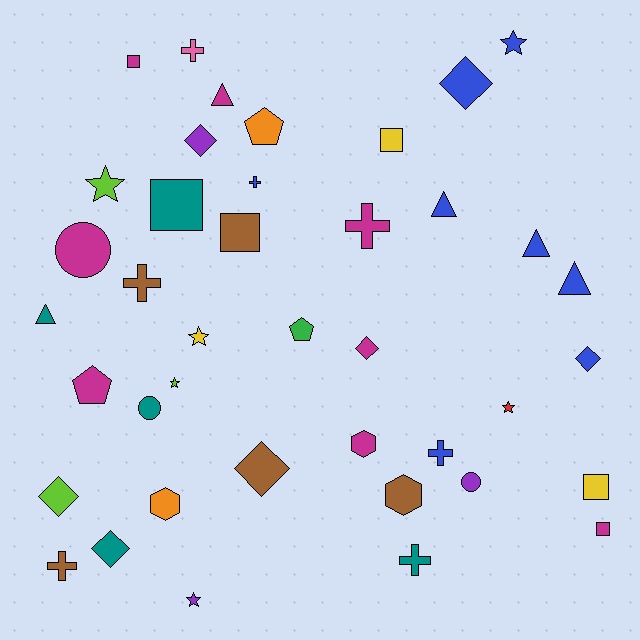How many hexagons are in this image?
There are 3 hexagons.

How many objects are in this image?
There are 40 objects.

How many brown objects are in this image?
There are 5 brown objects.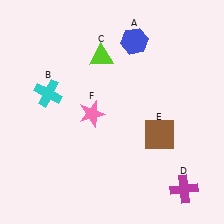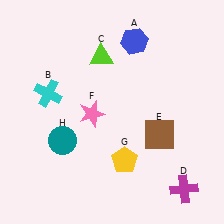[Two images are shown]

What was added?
A yellow pentagon (G), a teal circle (H) were added in Image 2.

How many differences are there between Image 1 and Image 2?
There are 2 differences between the two images.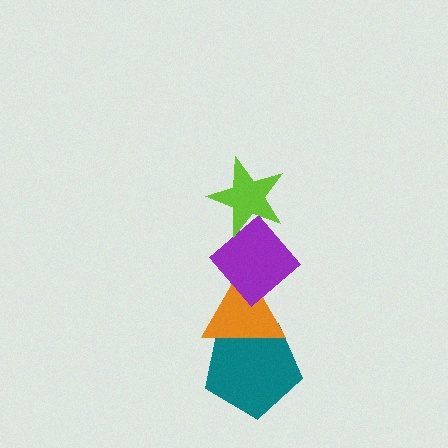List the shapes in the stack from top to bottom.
From top to bottom: the lime star, the purple diamond, the orange triangle, the teal pentagon.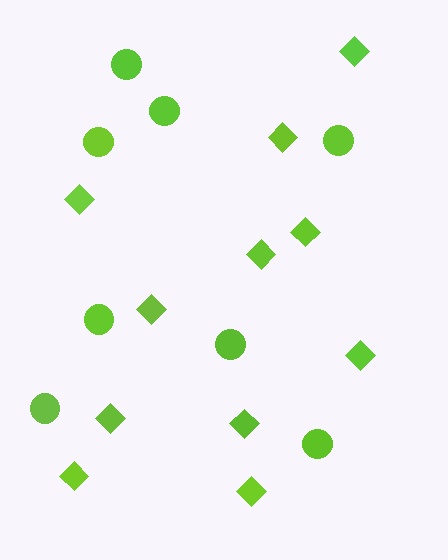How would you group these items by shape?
There are 2 groups: one group of circles (8) and one group of diamonds (11).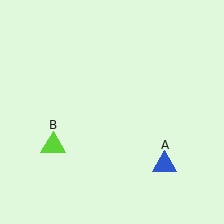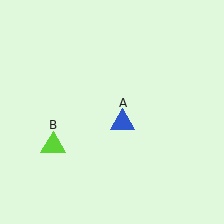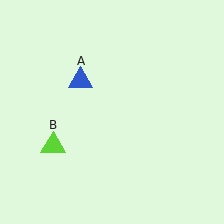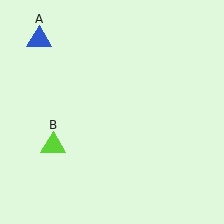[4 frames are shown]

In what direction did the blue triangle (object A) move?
The blue triangle (object A) moved up and to the left.